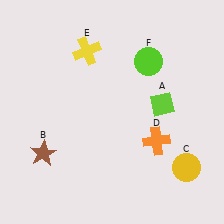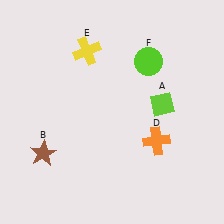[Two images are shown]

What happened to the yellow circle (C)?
The yellow circle (C) was removed in Image 2. It was in the bottom-right area of Image 1.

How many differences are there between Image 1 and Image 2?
There is 1 difference between the two images.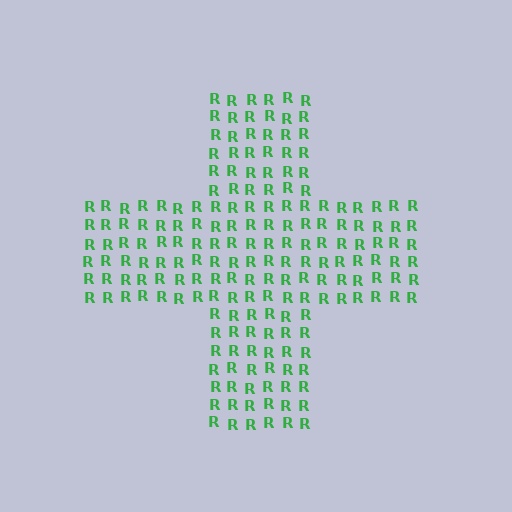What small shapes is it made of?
It is made of small letter R's.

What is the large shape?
The large shape is a cross.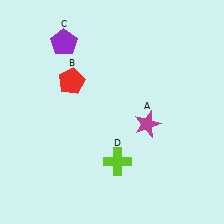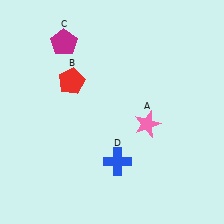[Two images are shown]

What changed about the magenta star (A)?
In Image 1, A is magenta. In Image 2, it changed to pink.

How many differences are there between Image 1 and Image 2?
There are 3 differences between the two images.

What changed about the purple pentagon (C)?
In Image 1, C is purple. In Image 2, it changed to magenta.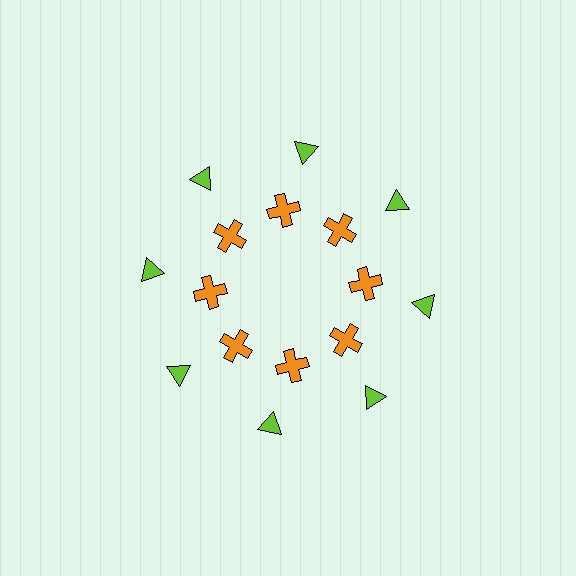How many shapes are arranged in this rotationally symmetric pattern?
There are 16 shapes, arranged in 8 groups of 2.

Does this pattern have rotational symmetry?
Yes, this pattern has 8-fold rotational symmetry. It looks the same after rotating 45 degrees around the center.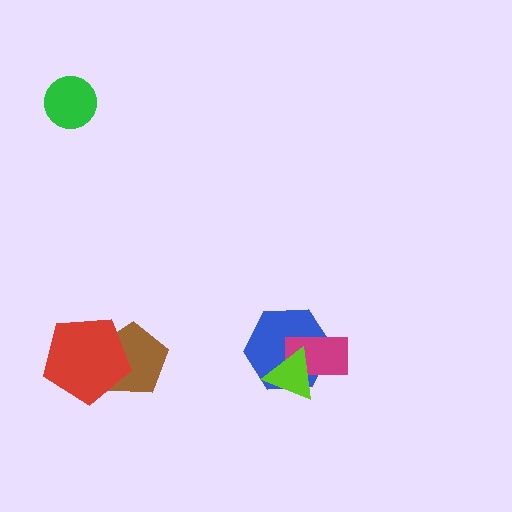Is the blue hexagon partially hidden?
Yes, it is partially covered by another shape.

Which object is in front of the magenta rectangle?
The lime triangle is in front of the magenta rectangle.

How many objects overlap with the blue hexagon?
2 objects overlap with the blue hexagon.